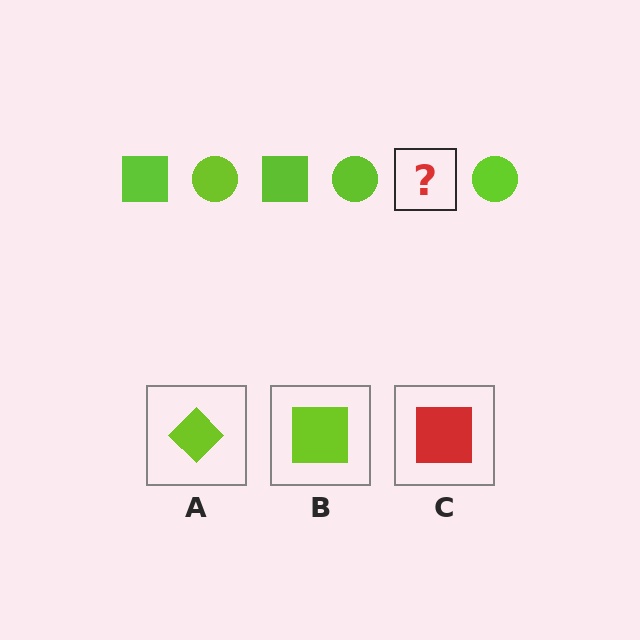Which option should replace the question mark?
Option B.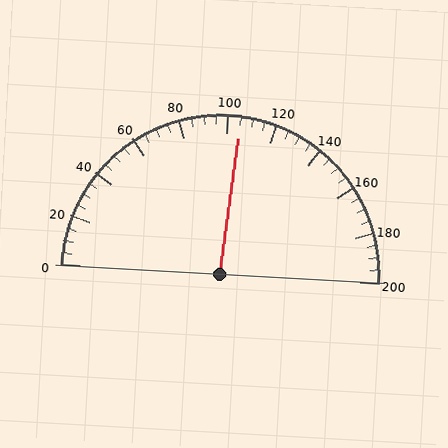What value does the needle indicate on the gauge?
The needle indicates approximately 105.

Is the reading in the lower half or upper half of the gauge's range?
The reading is in the upper half of the range (0 to 200).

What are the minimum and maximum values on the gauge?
The gauge ranges from 0 to 200.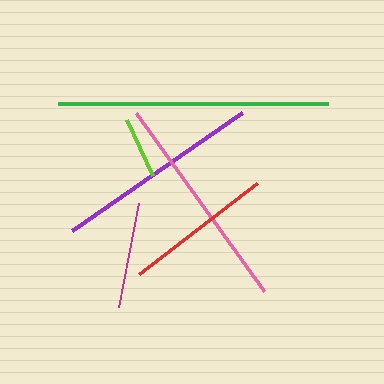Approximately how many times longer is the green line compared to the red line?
The green line is approximately 1.8 times the length of the red line.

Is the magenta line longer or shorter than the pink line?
The pink line is longer than the magenta line.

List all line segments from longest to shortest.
From longest to shortest: green, pink, purple, red, magenta, lime.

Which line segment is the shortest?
The lime line is the shortest at approximately 61 pixels.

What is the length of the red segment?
The red segment is approximately 150 pixels long.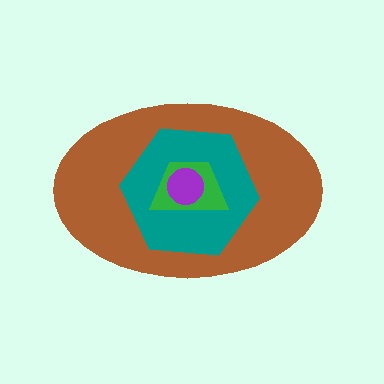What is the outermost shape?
The brown ellipse.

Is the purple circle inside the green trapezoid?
Yes.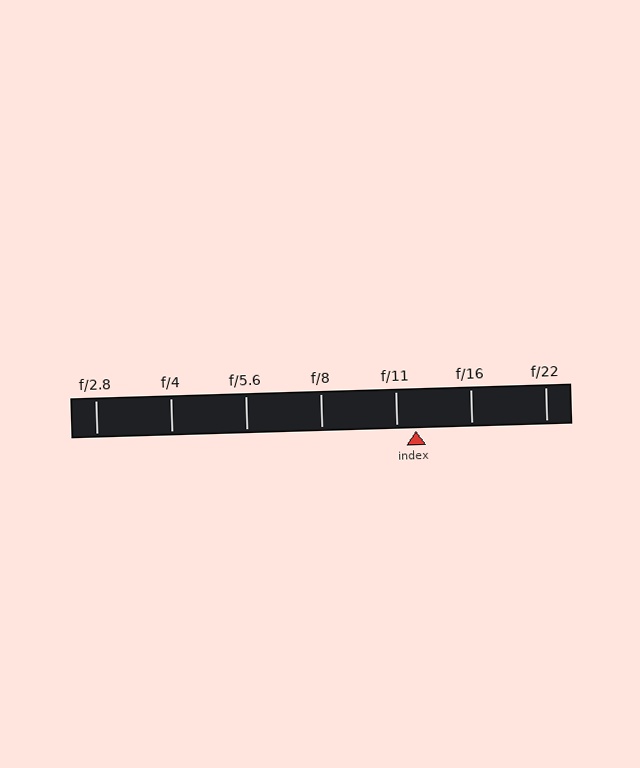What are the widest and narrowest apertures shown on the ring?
The widest aperture shown is f/2.8 and the narrowest is f/22.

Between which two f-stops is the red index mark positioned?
The index mark is between f/11 and f/16.